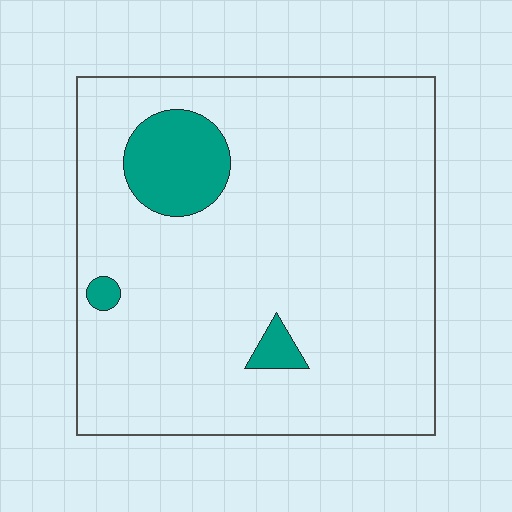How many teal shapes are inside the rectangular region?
3.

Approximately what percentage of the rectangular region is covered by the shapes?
Approximately 10%.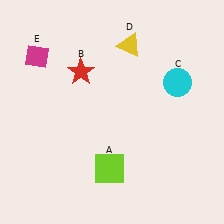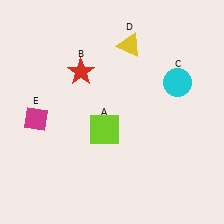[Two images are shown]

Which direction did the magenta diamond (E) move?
The magenta diamond (E) moved down.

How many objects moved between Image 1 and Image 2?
2 objects moved between the two images.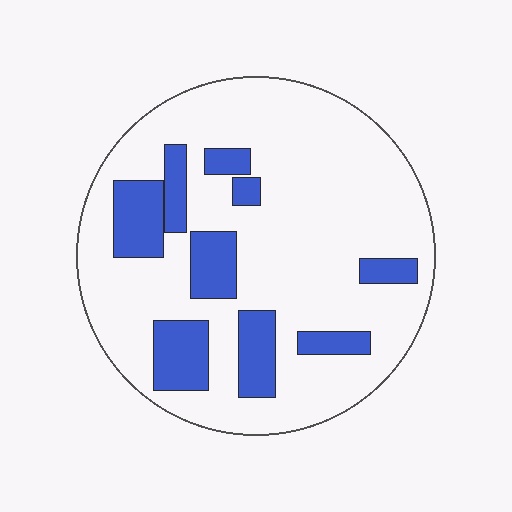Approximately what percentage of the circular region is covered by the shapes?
Approximately 20%.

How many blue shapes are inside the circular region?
9.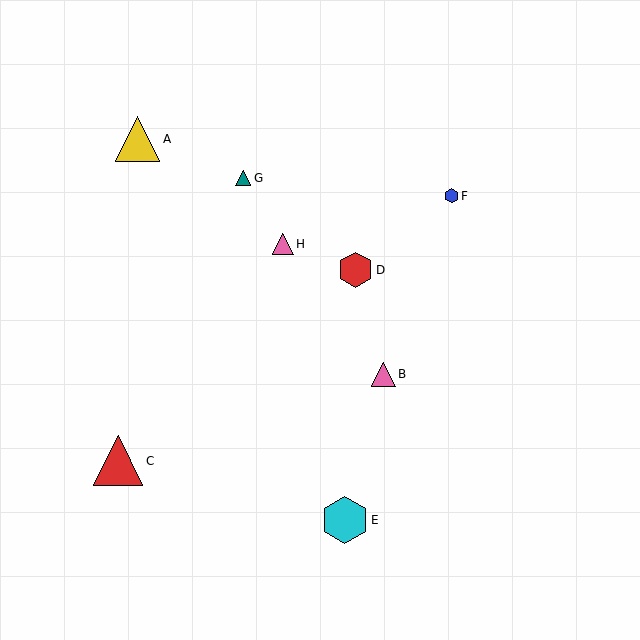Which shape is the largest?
The red triangle (labeled C) is the largest.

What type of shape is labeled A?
Shape A is a yellow triangle.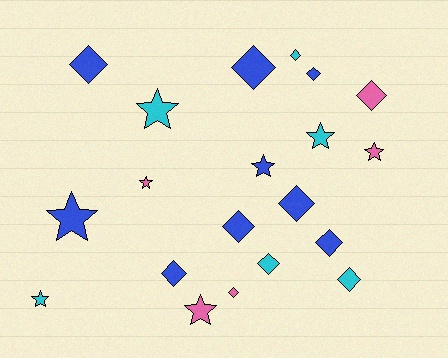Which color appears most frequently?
Blue, with 9 objects.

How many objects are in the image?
There are 20 objects.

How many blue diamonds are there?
There are 7 blue diamonds.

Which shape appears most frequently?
Diamond, with 12 objects.